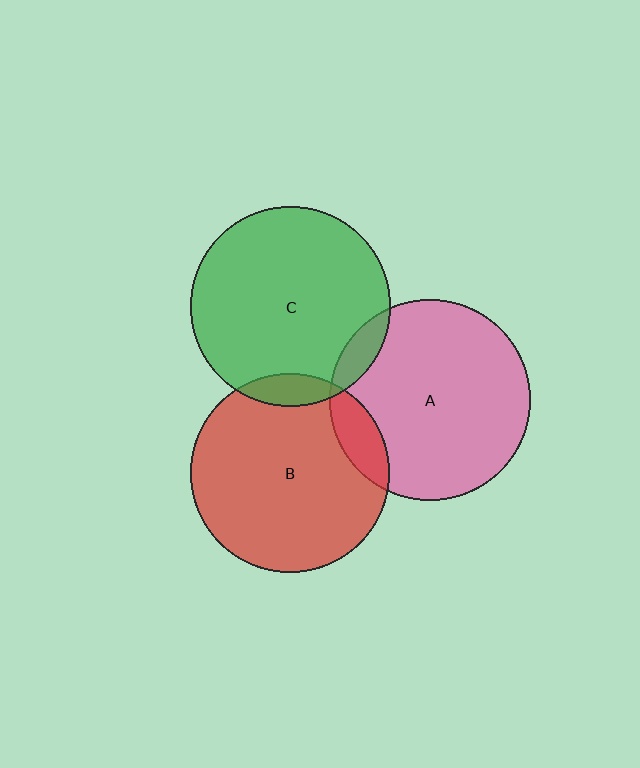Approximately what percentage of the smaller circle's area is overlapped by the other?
Approximately 10%.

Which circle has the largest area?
Circle A (pink).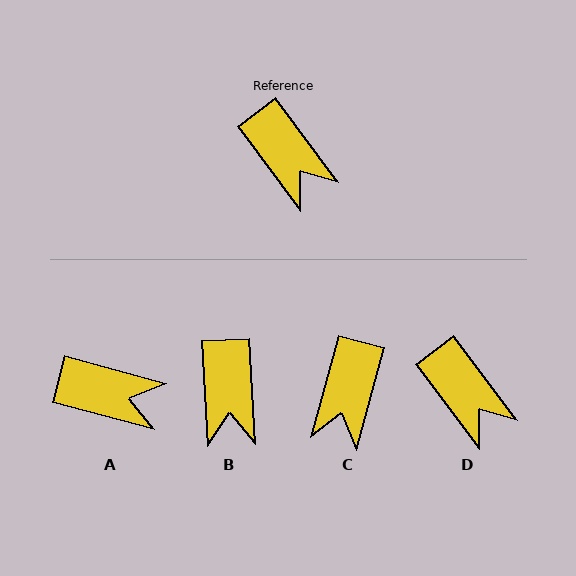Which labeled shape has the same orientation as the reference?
D.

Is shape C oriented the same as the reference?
No, it is off by about 52 degrees.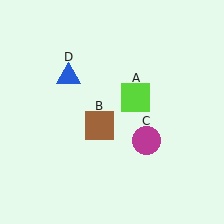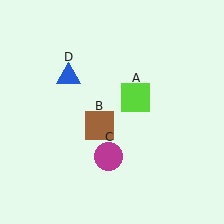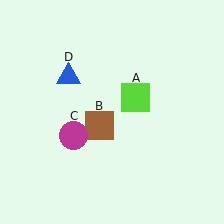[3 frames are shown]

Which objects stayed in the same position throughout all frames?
Lime square (object A) and brown square (object B) and blue triangle (object D) remained stationary.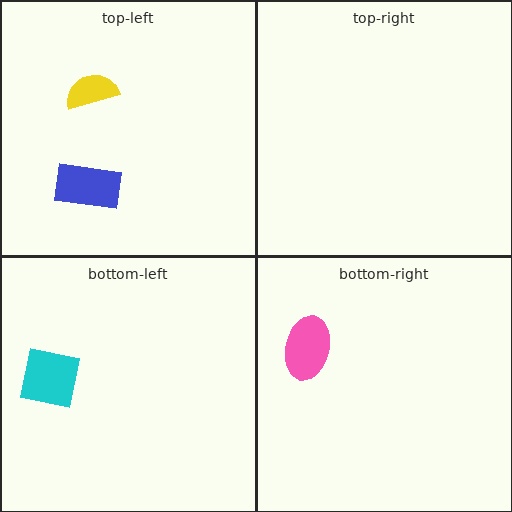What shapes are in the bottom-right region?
The pink ellipse.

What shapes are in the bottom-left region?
The cyan square.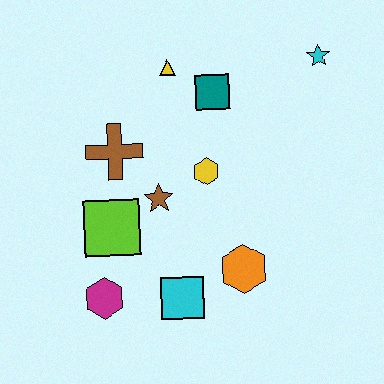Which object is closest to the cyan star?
The teal square is closest to the cyan star.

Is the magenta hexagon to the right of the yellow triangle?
No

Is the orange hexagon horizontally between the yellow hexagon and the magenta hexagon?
No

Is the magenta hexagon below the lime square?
Yes